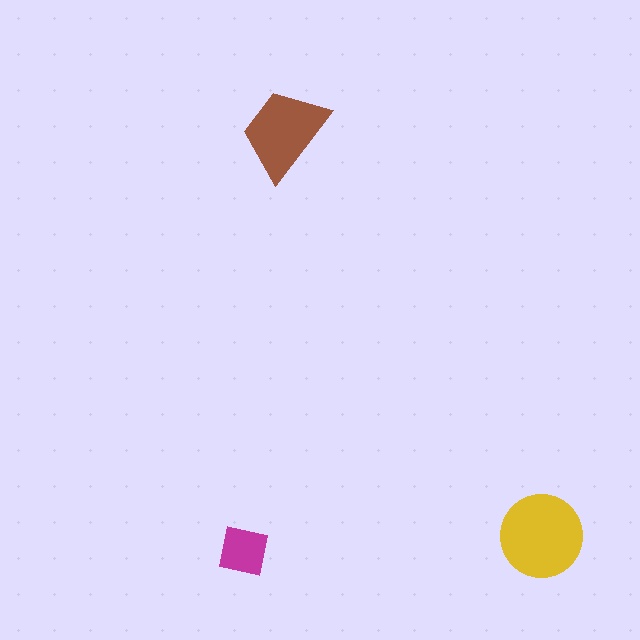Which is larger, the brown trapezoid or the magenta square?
The brown trapezoid.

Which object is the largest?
The yellow circle.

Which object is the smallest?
The magenta square.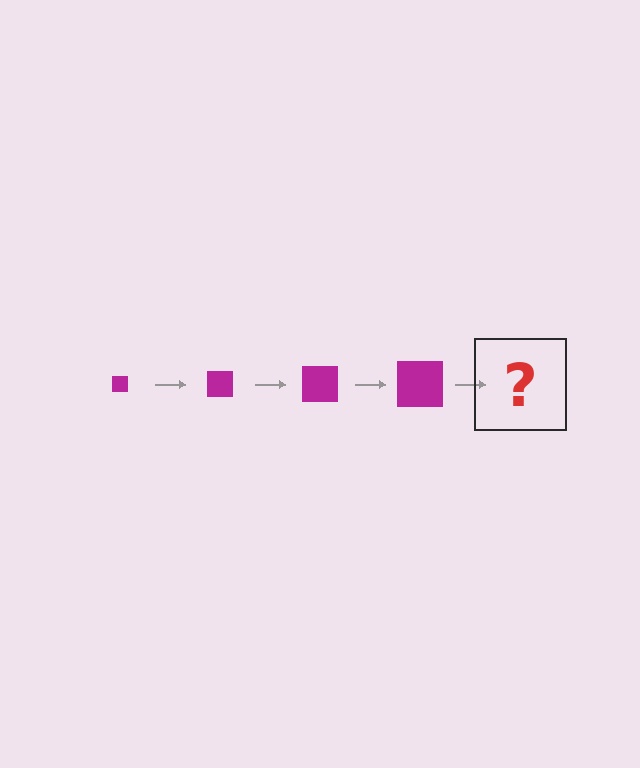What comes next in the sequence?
The next element should be a magenta square, larger than the previous one.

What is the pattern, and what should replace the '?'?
The pattern is that the square gets progressively larger each step. The '?' should be a magenta square, larger than the previous one.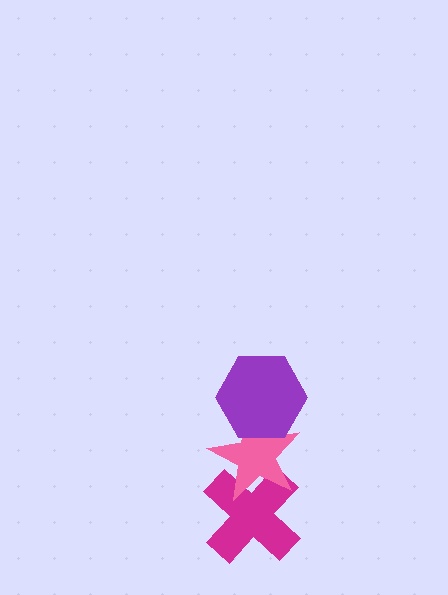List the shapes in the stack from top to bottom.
From top to bottom: the purple hexagon, the pink star, the magenta cross.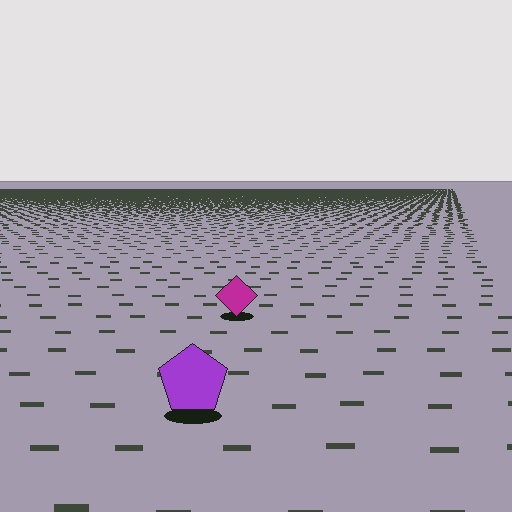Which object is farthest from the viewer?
The magenta diamond is farthest from the viewer. It appears smaller and the ground texture around it is denser.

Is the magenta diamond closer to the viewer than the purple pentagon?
No. The purple pentagon is closer — you can tell from the texture gradient: the ground texture is coarser near it.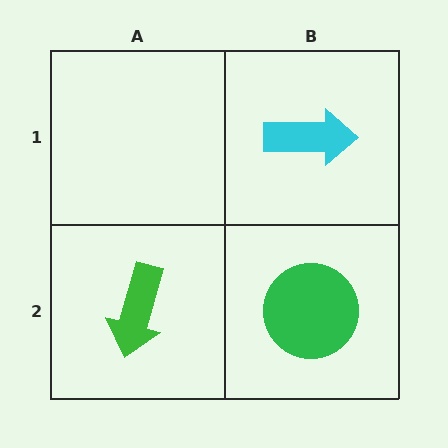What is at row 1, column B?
A cyan arrow.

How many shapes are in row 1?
1 shape.